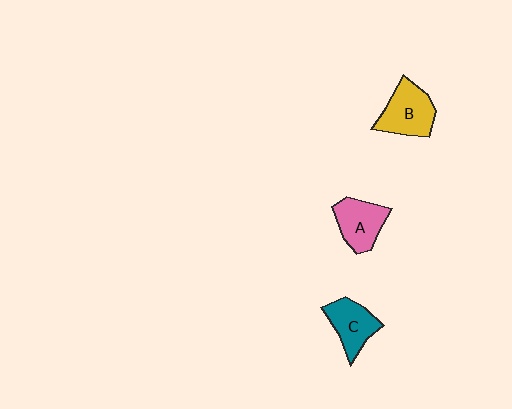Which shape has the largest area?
Shape B (yellow).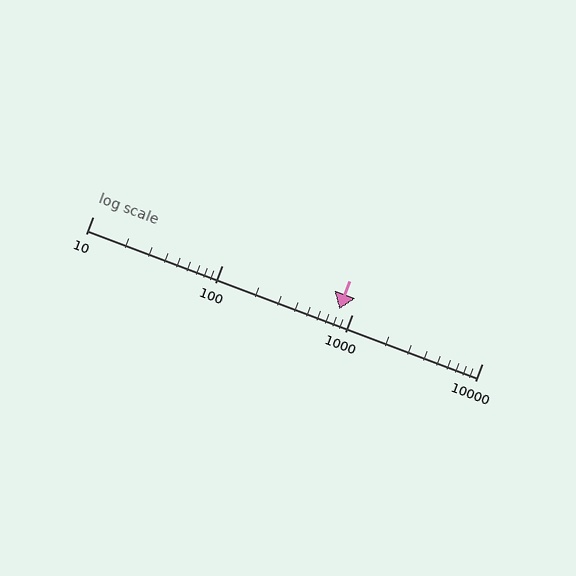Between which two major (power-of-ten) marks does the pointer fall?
The pointer is between 100 and 1000.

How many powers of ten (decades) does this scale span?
The scale spans 3 decades, from 10 to 10000.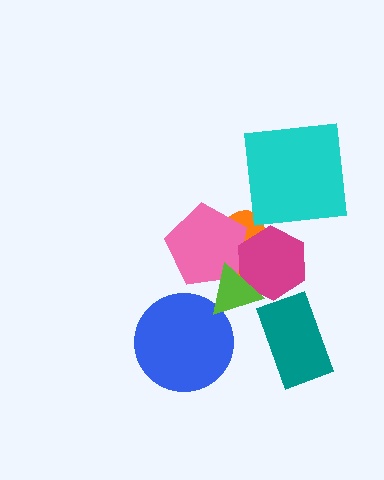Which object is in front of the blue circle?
The lime triangle is in front of the blue circle.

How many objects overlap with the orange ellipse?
3 objects overlap with the orange ellipse.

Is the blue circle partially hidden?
Yes, it is partially covered by another shape.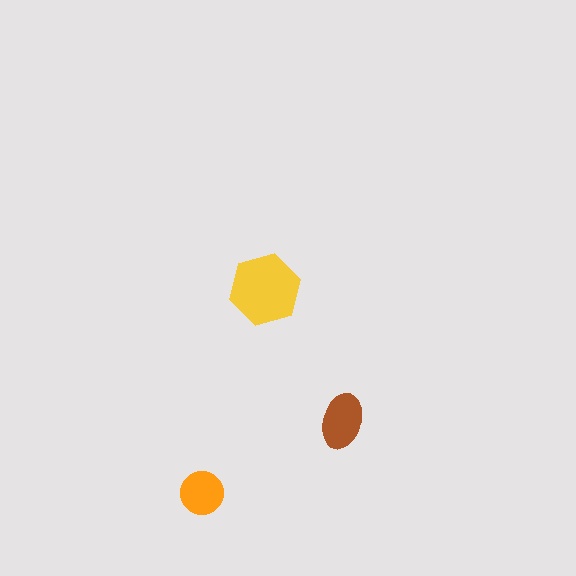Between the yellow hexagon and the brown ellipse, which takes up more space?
The yellow hexagon.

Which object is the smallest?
The orange circle.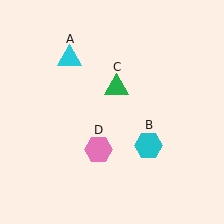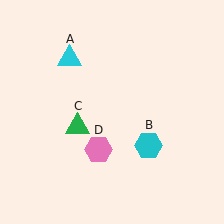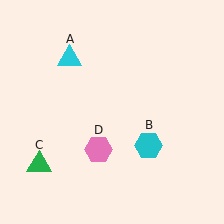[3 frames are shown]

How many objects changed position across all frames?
1 object changed position: green triangle (object C).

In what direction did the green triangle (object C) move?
The green triangle (object C) moved down and to the left.